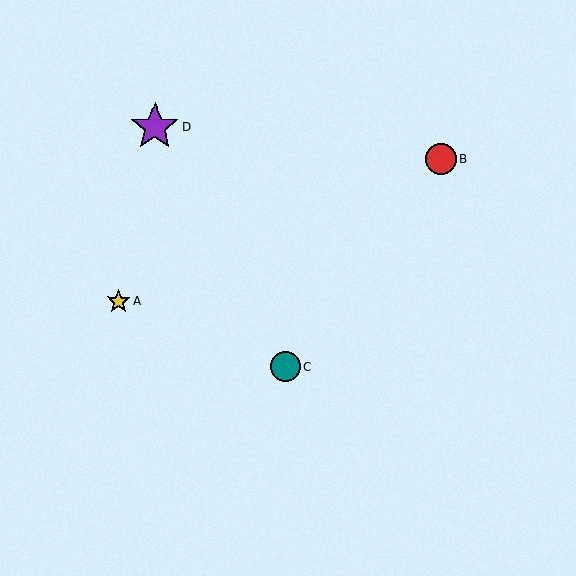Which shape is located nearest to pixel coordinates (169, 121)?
The purple star (labeled D) at (155, 127) is nearest to that location.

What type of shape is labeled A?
Shape A is a yellow star.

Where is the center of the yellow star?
The center of the yellow star is at (118, 301).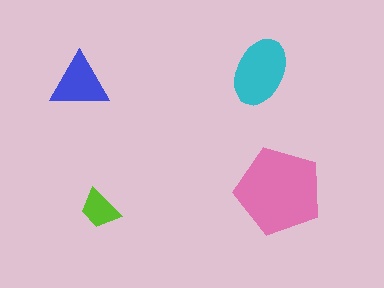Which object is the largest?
The pink pentagon.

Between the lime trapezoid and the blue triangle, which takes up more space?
The blue triangle.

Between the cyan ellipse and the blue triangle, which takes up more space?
The cyan ellipse.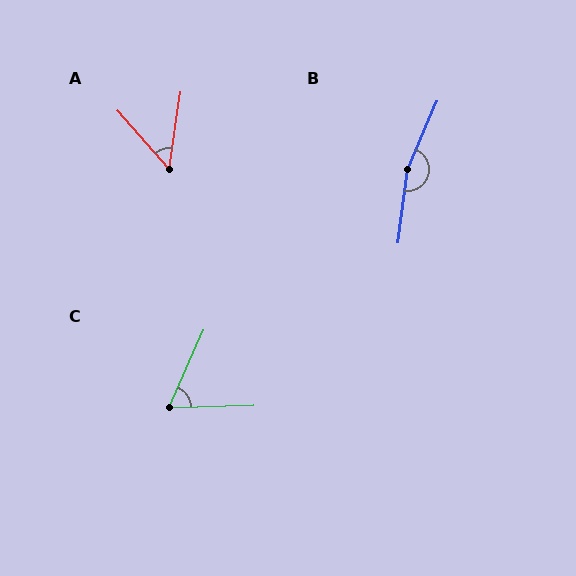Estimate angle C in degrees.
Approximately 64 degrees.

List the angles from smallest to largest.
A (50°), C (64°), B (164°).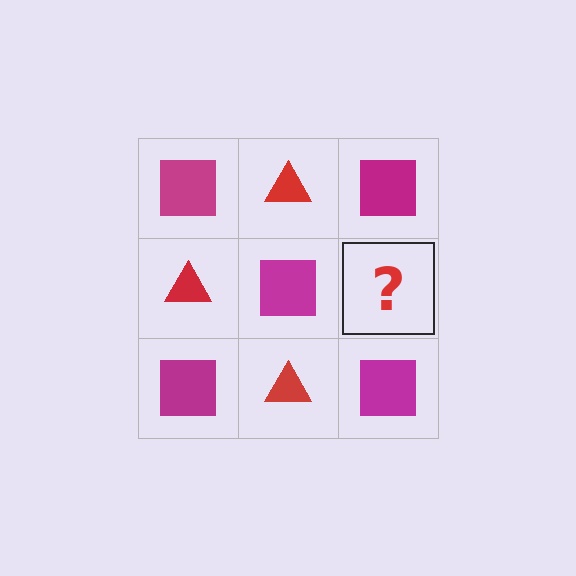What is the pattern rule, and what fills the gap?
The rule is that it alternates magenta square and red triangle in a checkerboard pattern. The gap should be filled with a red triangle.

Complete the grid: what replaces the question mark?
The question mark should be replaced with a red triangle.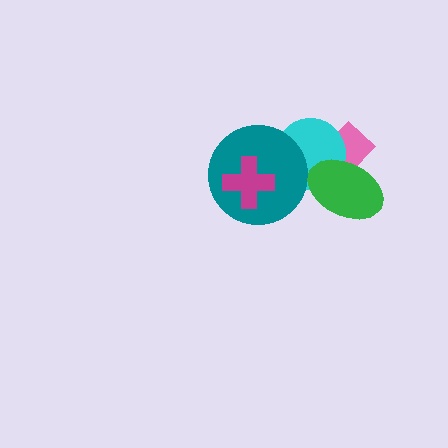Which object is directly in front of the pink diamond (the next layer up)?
The cyan circle is directly in front of the pink diamond.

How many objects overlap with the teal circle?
2 objects overlap with the teal circle.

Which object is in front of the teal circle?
The magenta cross is in front of the teal circle.